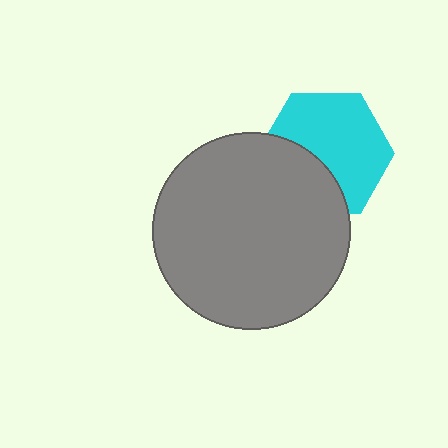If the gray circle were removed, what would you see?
You would see the complete cyan hexagon.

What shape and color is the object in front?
The object in front is a gray circle.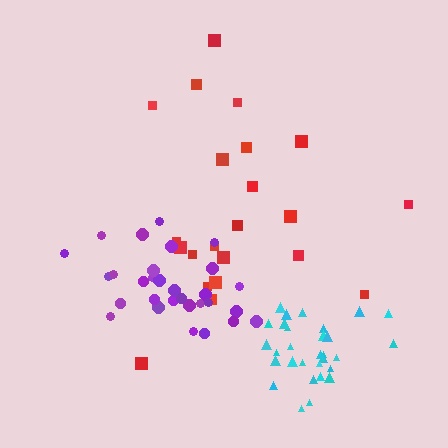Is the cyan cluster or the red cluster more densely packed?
Cyan.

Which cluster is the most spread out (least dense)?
Red.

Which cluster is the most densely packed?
Cyan.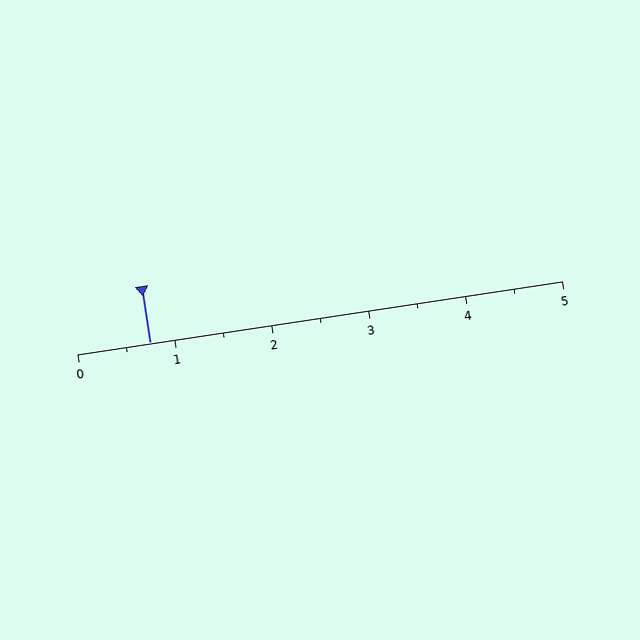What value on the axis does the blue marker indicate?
The marker indicates approximately 0.8.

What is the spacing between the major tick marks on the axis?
The major ticks are spaced 1 apart.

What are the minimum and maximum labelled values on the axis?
The axis runs from 0 to 5.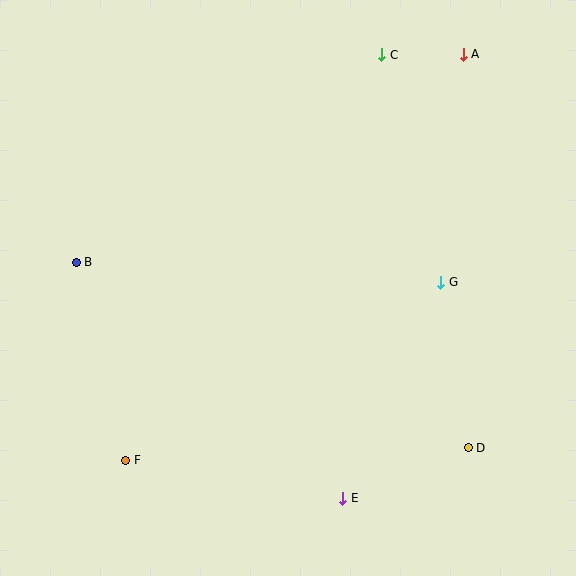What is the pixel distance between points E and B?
The distance between E and B is 356 pixels.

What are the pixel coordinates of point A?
Point A is at (463, 54).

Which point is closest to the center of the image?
Point G at (441, 282) is closest to the center.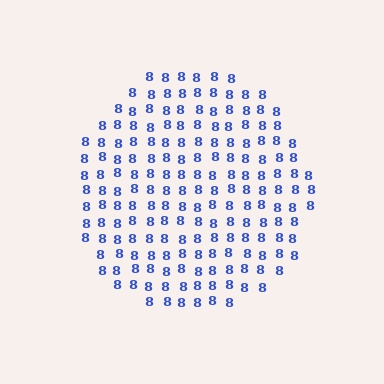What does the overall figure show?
The overall figure shows a circle.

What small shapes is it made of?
It is made of small digit 8's.